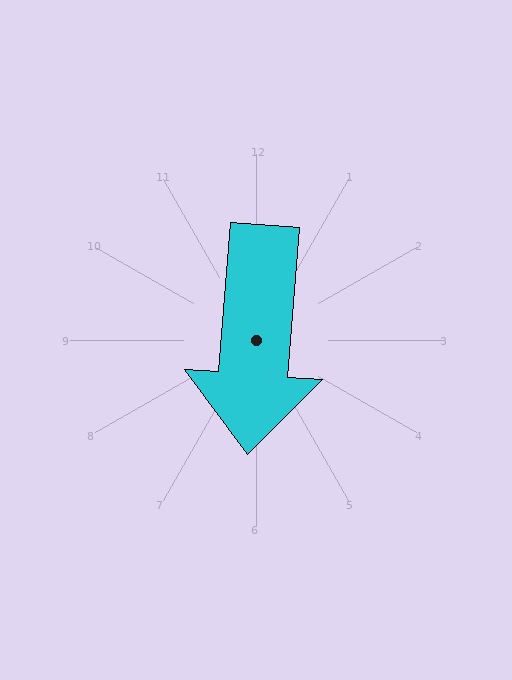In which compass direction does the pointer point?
South.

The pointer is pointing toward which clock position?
Roughly 6 o'clock.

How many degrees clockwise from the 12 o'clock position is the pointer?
Approximately 184 degrees.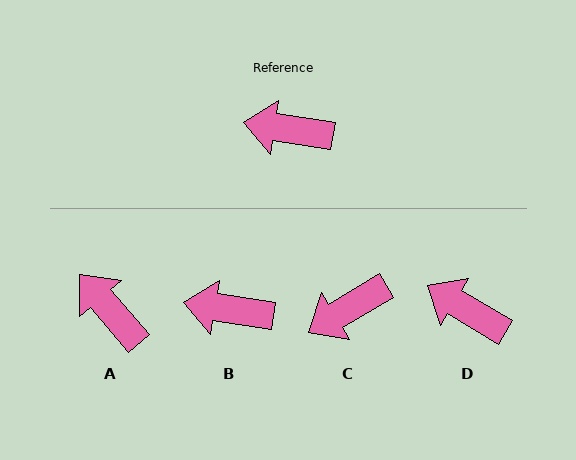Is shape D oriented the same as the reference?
No, it is off by about 22 degrees.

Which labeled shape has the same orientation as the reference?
B.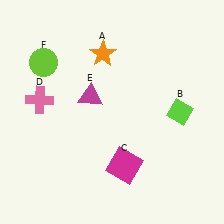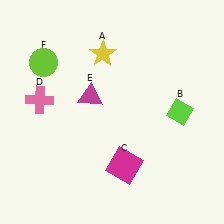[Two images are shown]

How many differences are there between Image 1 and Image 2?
There is 1 difference between the two images.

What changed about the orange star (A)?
In Image 1, A is orange. In Image 2, it changed to yellow.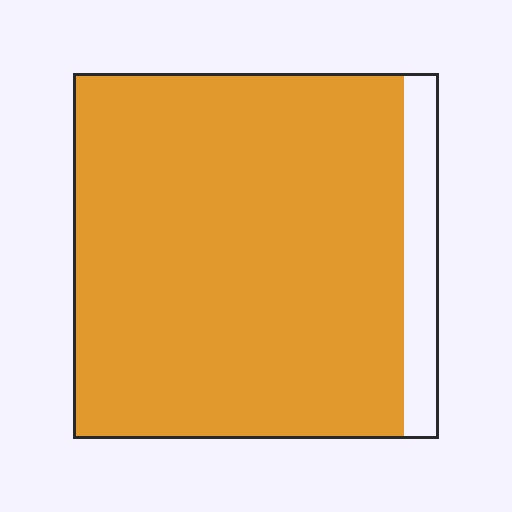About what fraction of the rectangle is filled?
About nine tenths (9/10).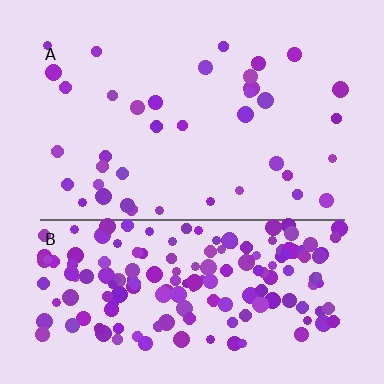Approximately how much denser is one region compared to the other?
Approximately 4.8× — region B over region A.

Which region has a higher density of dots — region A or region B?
B (the bottom).